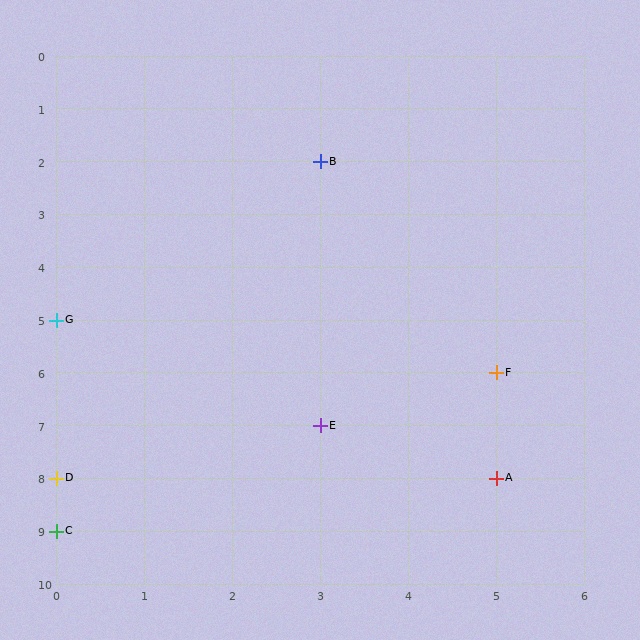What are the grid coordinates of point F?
Point F is at grid coordinates (5, 6).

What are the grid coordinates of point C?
Point C is at grid coordinates (0, 9).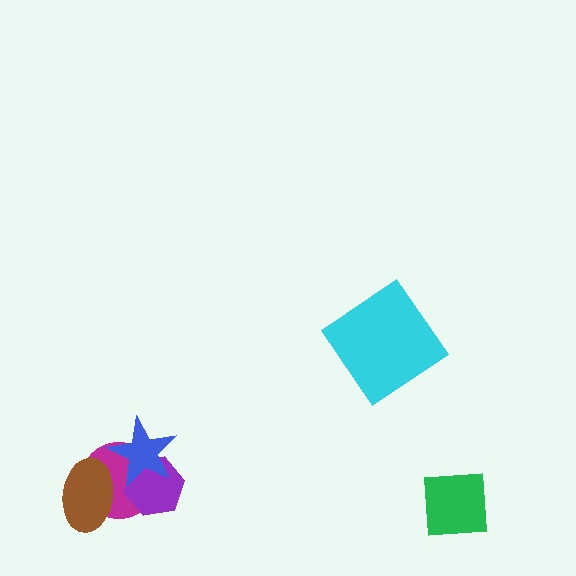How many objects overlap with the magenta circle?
3 objects overlap with the magenta circle.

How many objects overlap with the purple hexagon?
2 objects overlap with the purple hexagon.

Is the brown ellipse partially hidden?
No, no other shape covers it.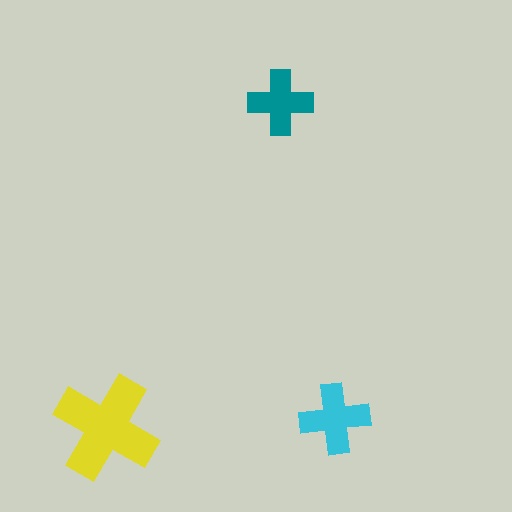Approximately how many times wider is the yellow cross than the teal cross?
About 1.5 times wider.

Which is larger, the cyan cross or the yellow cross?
The yellow one.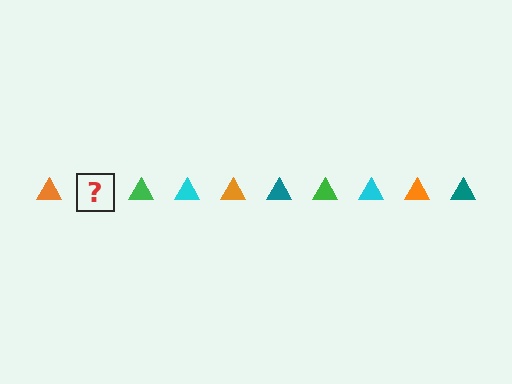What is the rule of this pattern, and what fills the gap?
The rule is that the pattern cycles through orange, teal, green, cyan triangles. The gap should be filled with a teal triangle.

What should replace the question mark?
The question mark should be replaced with a teal triangle.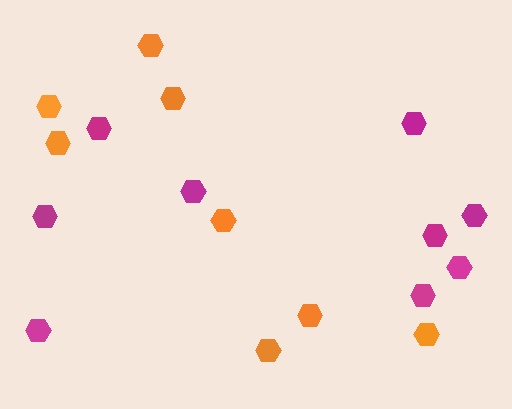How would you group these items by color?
There are 2 groups: one group of magenta hexagons (9) and one group of orange hexagons (8).